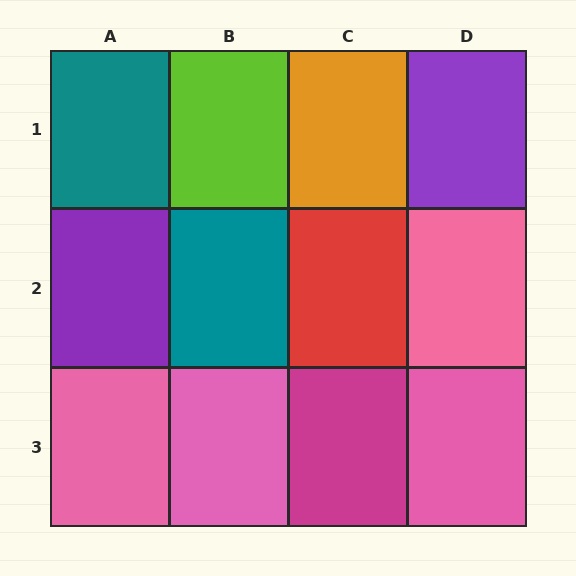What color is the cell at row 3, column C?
Magenta.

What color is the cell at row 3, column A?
Pink.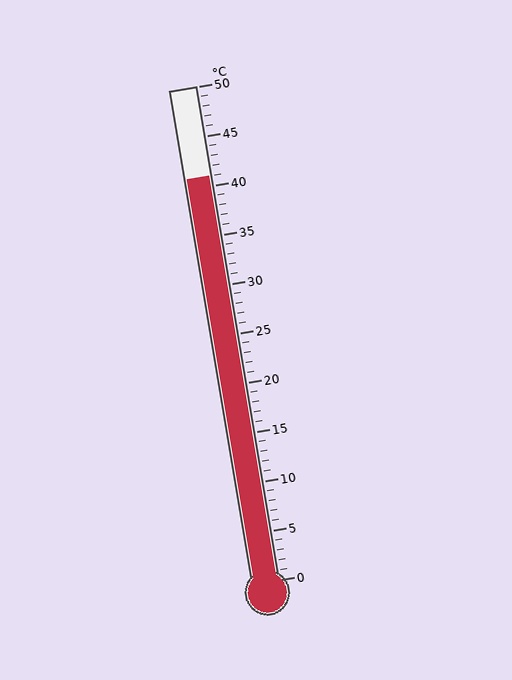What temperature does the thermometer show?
The thermometer shows approximately 41°C.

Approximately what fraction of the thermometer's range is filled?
The thermometer is filled to approximately 80% of its range.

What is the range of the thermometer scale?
The thermometer scale ranges from 0°C to 50°C.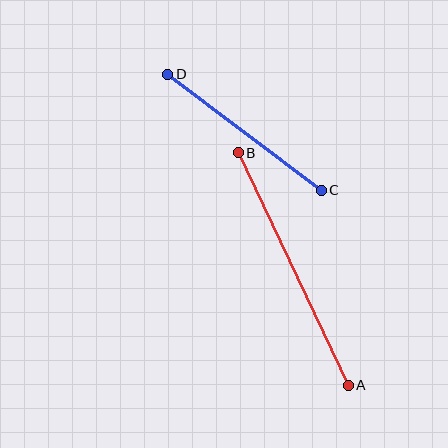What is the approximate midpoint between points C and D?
The midpoint is at approximately (244, 132) pixels.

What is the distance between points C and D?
The distance is approximately 192 pixels.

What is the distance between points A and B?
The distance is approximately 257 pixels.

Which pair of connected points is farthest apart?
Points A and B are farthest apart.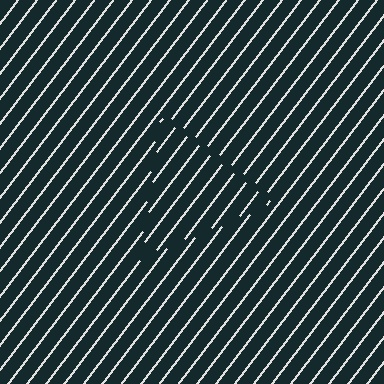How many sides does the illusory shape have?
3 sides — the line-ends trace a triangle.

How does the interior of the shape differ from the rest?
The interior of the shape contains the same grating, shifted by half a period — the contour is defined by the phase discontinuity where line-ends from the inner and outer gratings abut.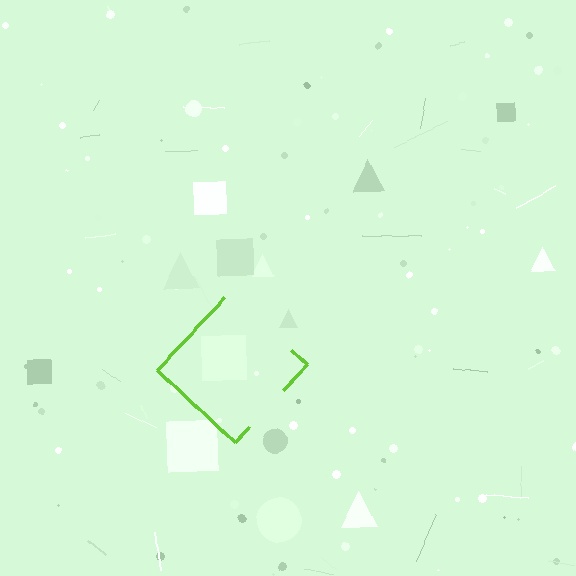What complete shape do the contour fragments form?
The contour fragments form a diamond.